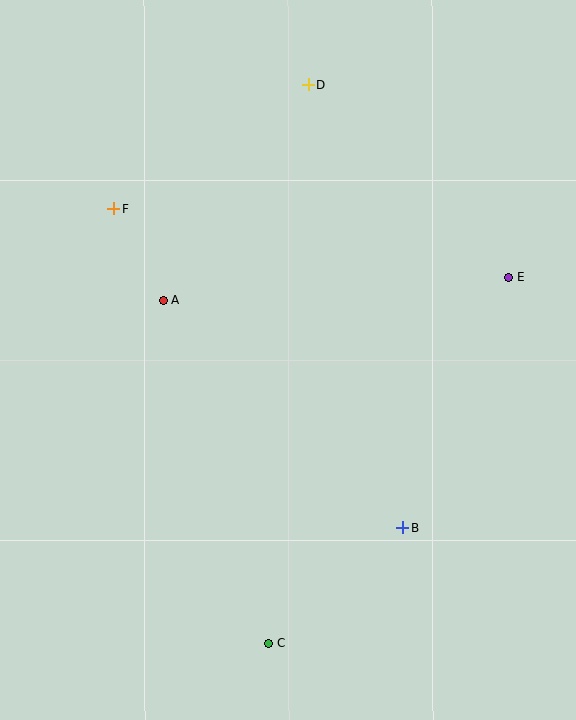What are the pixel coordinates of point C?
Point C is at (269, 643).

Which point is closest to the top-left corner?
Point F is closest to the top-left corner.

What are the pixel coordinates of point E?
Point E is at (509, 277).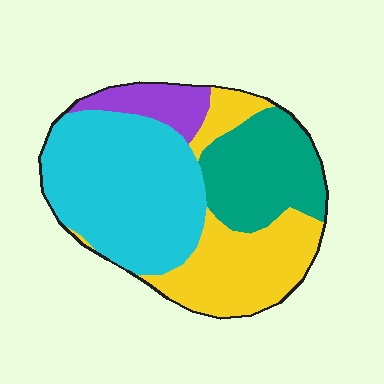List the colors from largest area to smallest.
From largest to smallest: cyan, yellow, teal, purple.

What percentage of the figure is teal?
Teal takes up about one fifth (1/5) of the figure.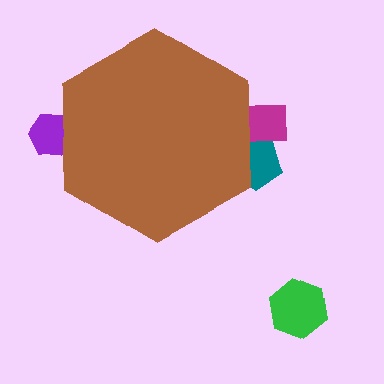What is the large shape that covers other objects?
A brown hexagon.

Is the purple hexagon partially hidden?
Yes, the purple hexagon is partially hidden behind the brown hexagon.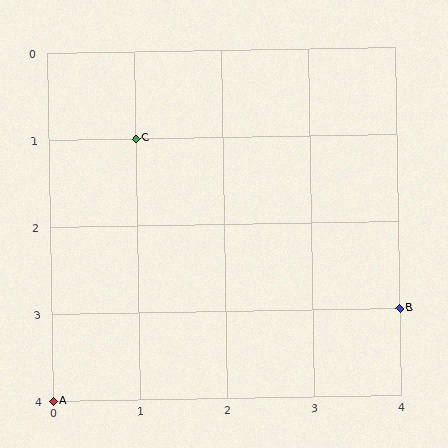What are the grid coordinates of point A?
Point A is at grid coordinates (0, 4).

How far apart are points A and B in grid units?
Points A and B are 4 columns and 1 row apart (about 4.1 grid units diagonally).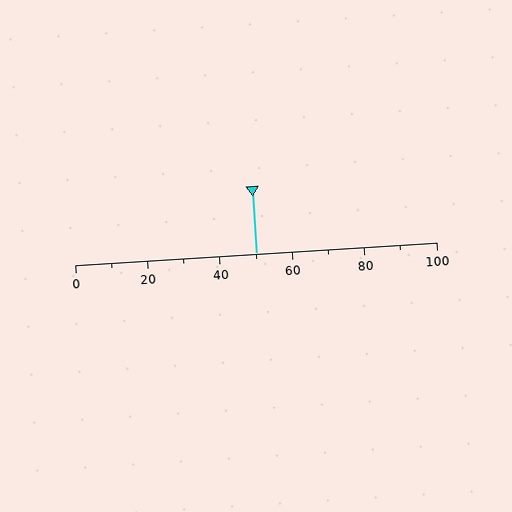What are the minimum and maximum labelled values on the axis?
The axis runs from 0 to 100.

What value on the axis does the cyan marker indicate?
The marker indicates approximately 50.